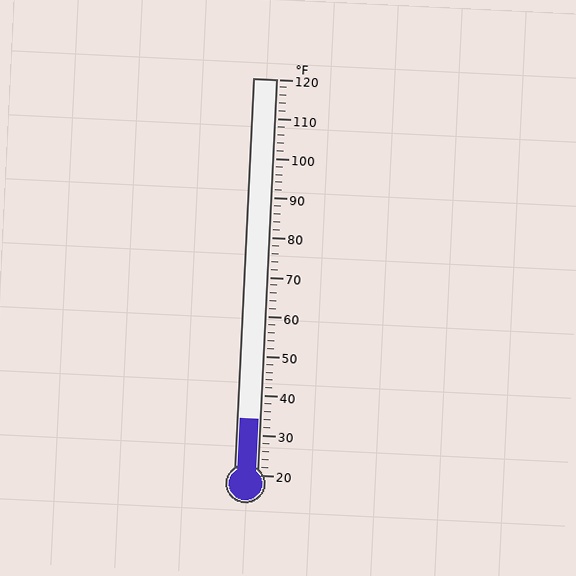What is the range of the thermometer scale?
The thermometer scale ranges from 20°F to 120°F.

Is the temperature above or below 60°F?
The temperature is below 60°F.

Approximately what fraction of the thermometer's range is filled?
The thermometer is filled to approximately 15% of its range.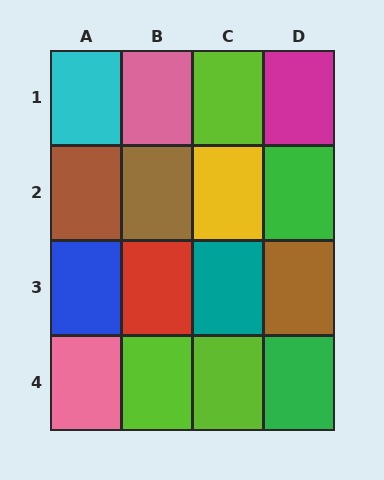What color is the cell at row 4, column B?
Lime.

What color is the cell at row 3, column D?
Brown.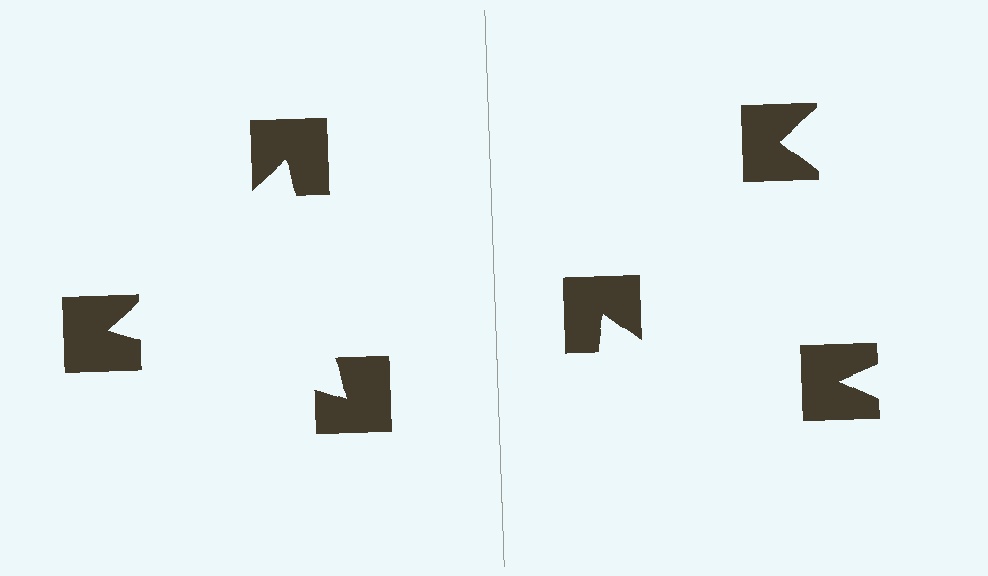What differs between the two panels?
The notched squares are positioned identically on both sides; only the wedge orientations differ. On the left they align to a triangle; on the right they are misaligned.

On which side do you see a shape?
An illusory triangle appears on the left side. On the right side the wedge cuts are rotated, so no coherent shape forms.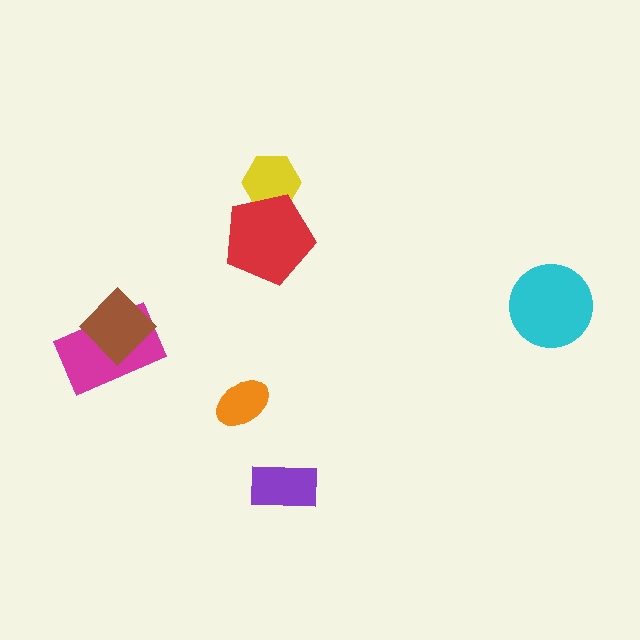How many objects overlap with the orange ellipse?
0 objects overlap with the orange ellipse.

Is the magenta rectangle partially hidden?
Yes, it is partially covered by another shape.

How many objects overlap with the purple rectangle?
0 objects overlap with the purple rectangle.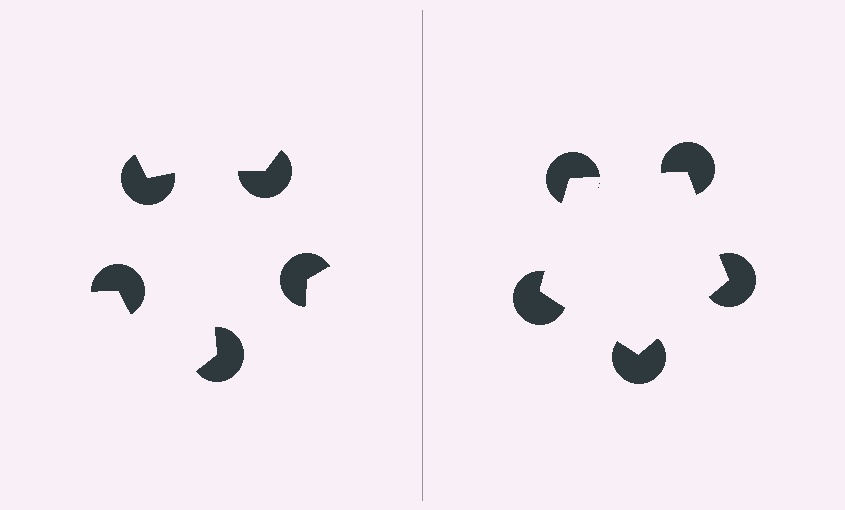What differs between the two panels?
The pac-man discs are positioned identically on both sides; only the wedge orientations differ. On the right they align to a pentagon; on the left they are misaligned.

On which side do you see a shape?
An illusory pentagon appears on the right side. On the left side the wedge cuts are rotated, so no coherent shape forms.